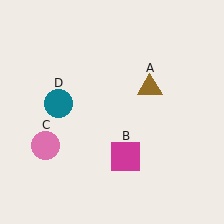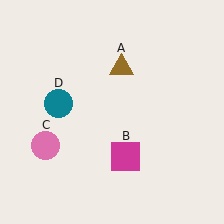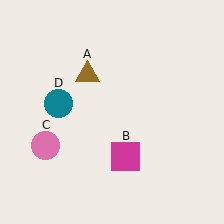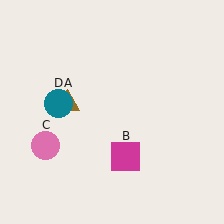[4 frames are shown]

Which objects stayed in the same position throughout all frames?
Magenta square (object B) and pink circle (object C) and teal circle (object D) remained stationary.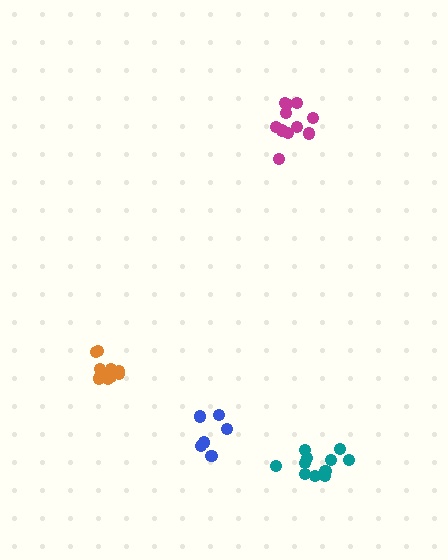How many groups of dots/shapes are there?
There are 4 groups.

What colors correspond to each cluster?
The clusters are colored: orange, magenta, blue, teal.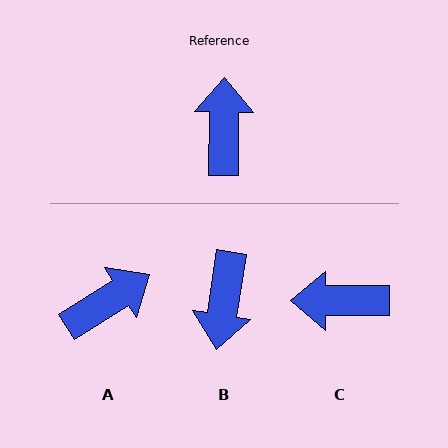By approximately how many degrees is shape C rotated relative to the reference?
Approximately 91 degrees counter-clockwise.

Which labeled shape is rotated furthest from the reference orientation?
B, about 172 degrees away.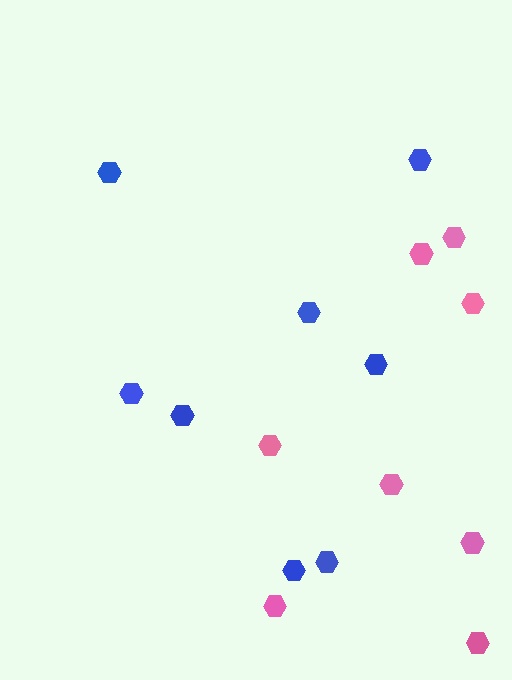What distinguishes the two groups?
There are 2 groups: one group of blue hexagons (8) and one group of pink hexagons (8).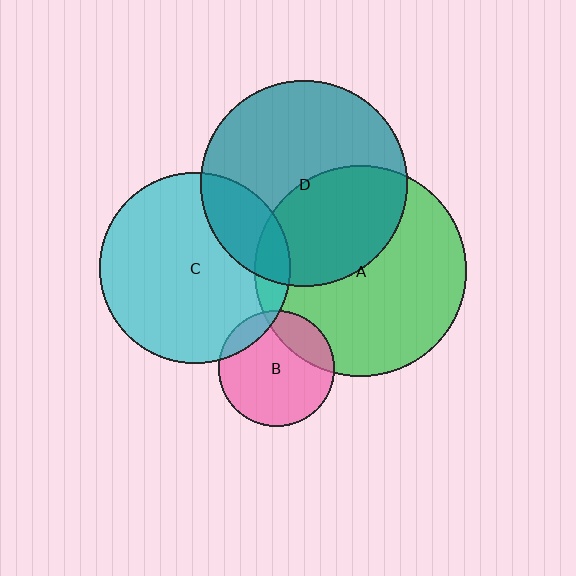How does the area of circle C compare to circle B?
Approximately 2.7 times.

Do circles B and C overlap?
Yes.